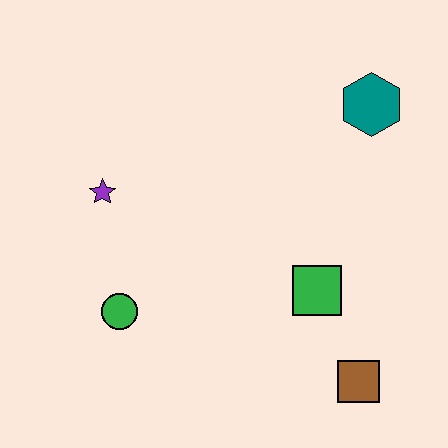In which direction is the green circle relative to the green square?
The green circle is to the left of the green square.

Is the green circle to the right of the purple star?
Yes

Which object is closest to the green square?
The brown square is closest to the green square.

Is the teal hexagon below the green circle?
No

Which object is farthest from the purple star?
The brown square is farthest from the purple star.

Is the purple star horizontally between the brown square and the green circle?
No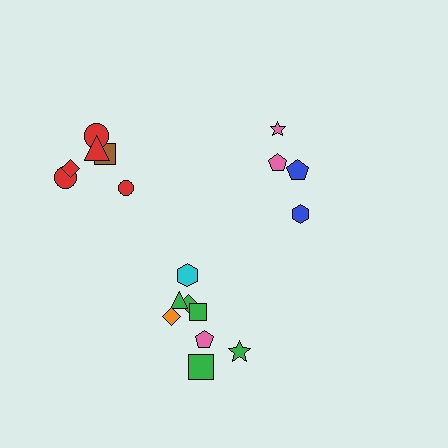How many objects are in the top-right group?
There are 4 objects.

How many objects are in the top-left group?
There are 6 objects.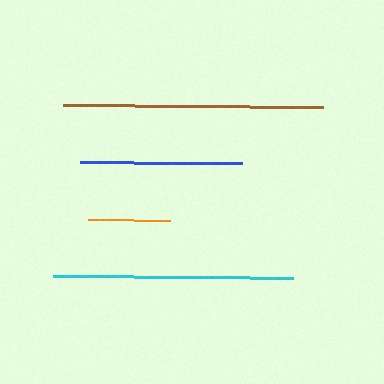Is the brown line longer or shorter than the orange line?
The brown line is longer than the orange line.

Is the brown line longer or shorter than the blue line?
The brown line is longer than the blue line.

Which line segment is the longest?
The brown line is the longest at approximately 260 pixels.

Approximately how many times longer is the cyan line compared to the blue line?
The cyan line is approximately 1.5 times the length of the blue line.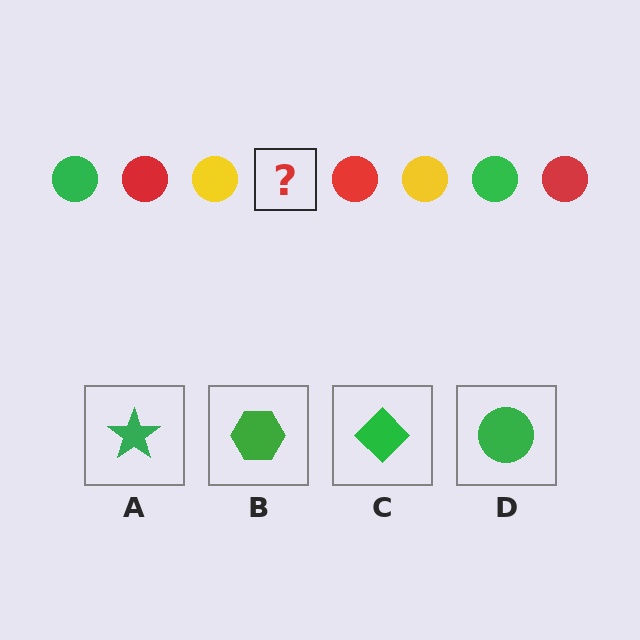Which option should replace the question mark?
Option D.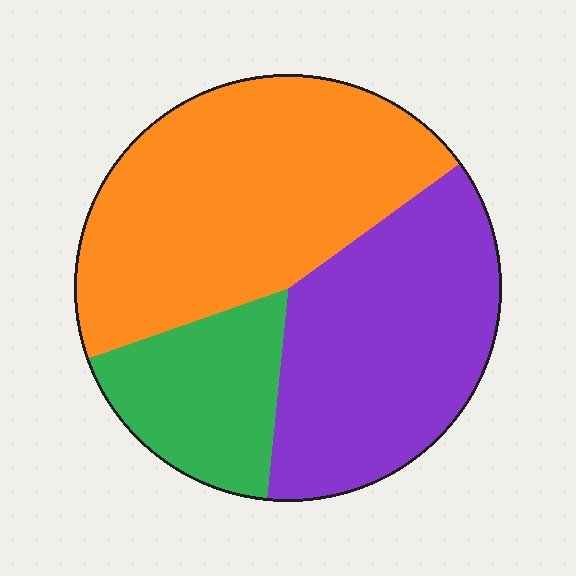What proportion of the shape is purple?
Purple takes up about three eighths (3/8) of the shape.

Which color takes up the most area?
Orange, at roughly 45%.